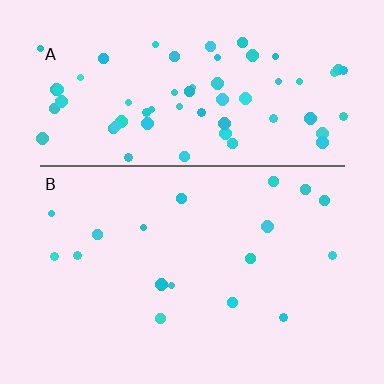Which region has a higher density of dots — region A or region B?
A (the top).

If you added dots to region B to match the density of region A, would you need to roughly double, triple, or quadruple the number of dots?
Approximately quadruple.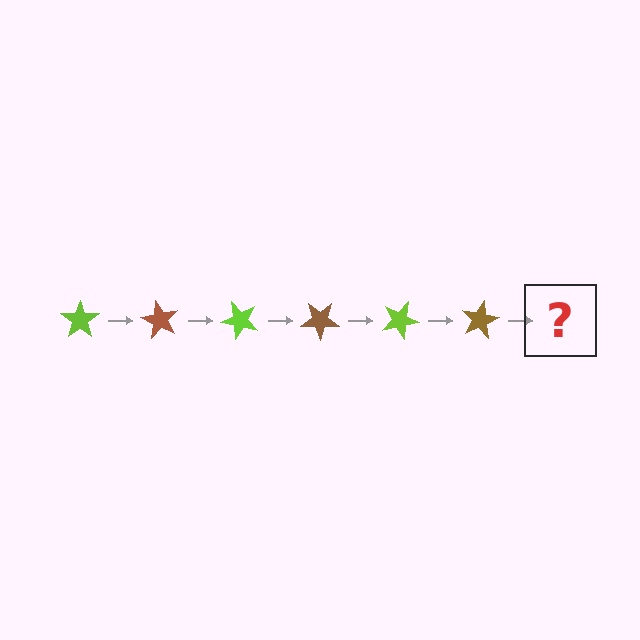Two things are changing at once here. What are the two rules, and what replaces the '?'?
The two rules are that it rotates 60 degrees each step and the color cycles through lime and brown. The '?' should be a lime star, rotated 360 degrees from the start.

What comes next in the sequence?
The next element should be a lime star, rotated 360 degrees from the start.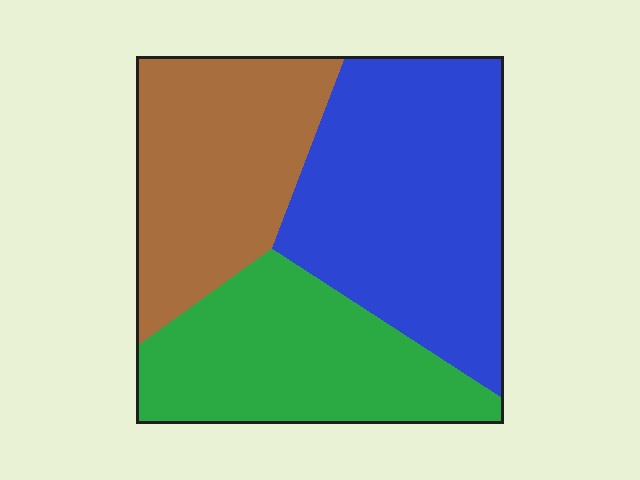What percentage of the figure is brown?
Brown takes up between a sixth and a third of the figure.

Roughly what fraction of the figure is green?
Green takes up between a sixth and a third of the figure.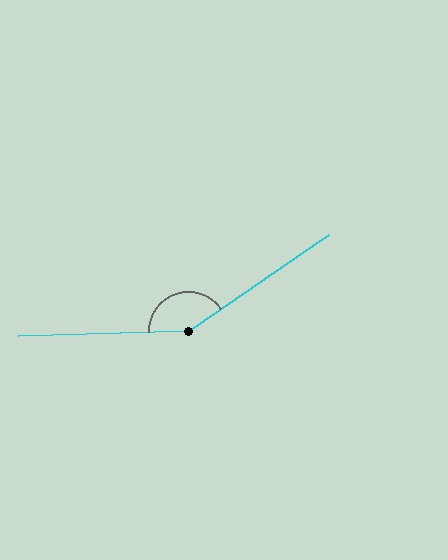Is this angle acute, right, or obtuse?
It is obtuse.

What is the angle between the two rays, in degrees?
Approximately 147 degrees.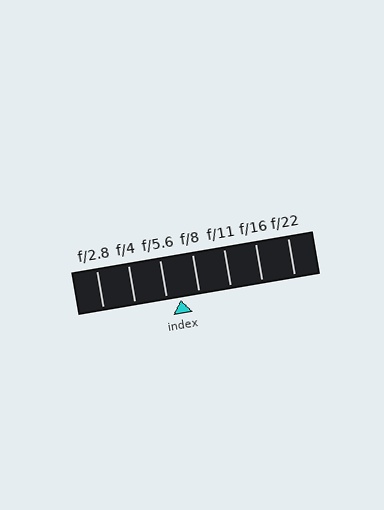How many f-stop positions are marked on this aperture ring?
There are 7 f-stop positions marked.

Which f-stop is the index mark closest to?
The index mark is closest to f/5.6.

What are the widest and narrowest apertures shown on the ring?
The widest aperture shown is f/2.8 and the narrowest is f/22.